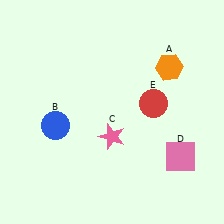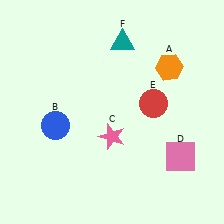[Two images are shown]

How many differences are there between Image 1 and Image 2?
There is 1 difference between the two images.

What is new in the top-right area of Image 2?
A teal triangle (F) was added in the top-right area of Image 2.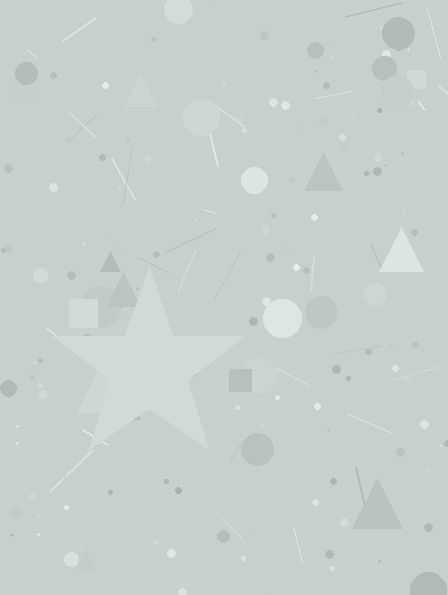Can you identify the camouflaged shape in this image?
The camouflaged shape is a star.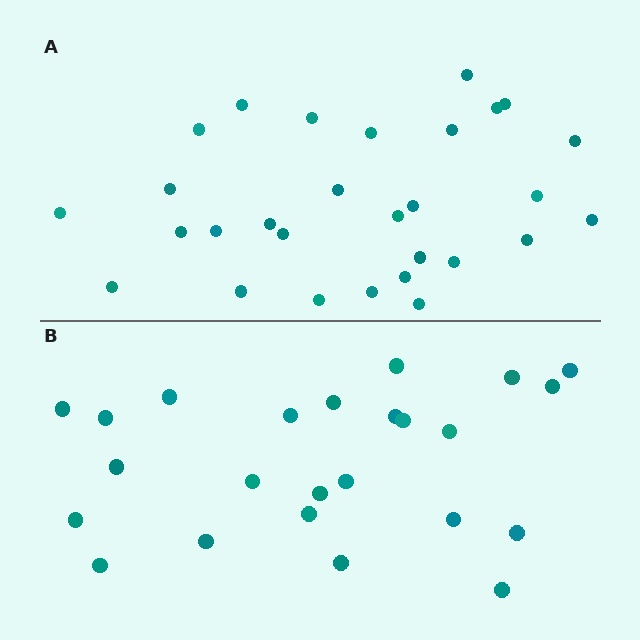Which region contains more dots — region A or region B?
Region A (the top region) has more dots.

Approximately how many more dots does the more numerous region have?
Region A has about 5 more dots than region B.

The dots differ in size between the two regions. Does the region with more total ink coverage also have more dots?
No. Region B has more total ink coverage because its dots are larger, but region A actually contains more individual dots. Total area can be misleading — the number of items is what matters here.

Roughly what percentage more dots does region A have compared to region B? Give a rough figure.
About 20% more.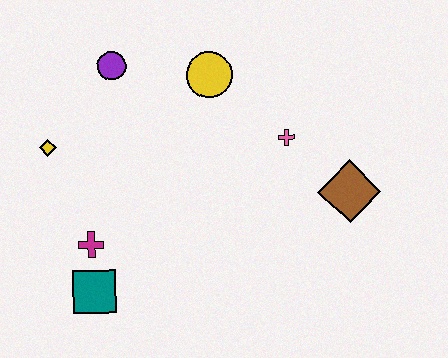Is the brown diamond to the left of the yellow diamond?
No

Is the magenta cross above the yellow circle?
No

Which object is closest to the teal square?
The magenta cross is closest to the teal square.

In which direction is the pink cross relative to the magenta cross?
The pink cross is to the right of the magenta cross.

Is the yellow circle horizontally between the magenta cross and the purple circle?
No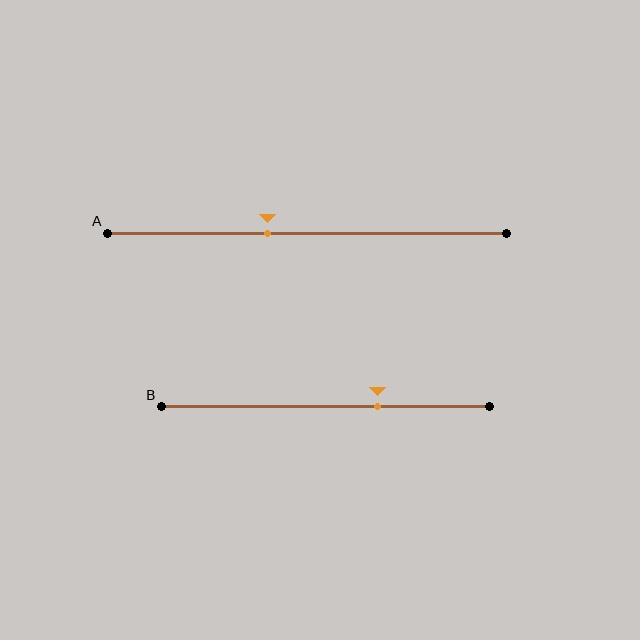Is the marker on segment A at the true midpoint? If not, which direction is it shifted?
No, the marker on segment A is shifted to the left by about 10% of the segment length.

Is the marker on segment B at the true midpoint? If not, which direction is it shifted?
No, the marker on segment B is shifted to the right by about 16% of the segment length.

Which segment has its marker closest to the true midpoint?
Segment A has its marker closest to the true midpoint.